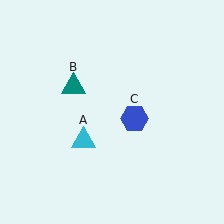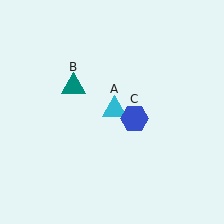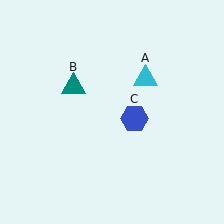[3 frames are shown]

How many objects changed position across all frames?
1 object changed position: cyan triangle (object A).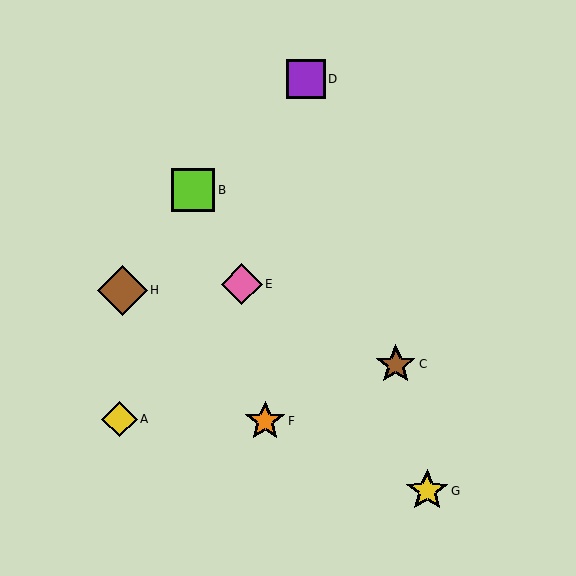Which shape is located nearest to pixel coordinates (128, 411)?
The yellow diamond (labeled A) at (119, 419) is nearest to that location.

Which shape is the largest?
The brown diamond (labeled H) is the largest.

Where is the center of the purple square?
The center of the purple square is at (306, 79).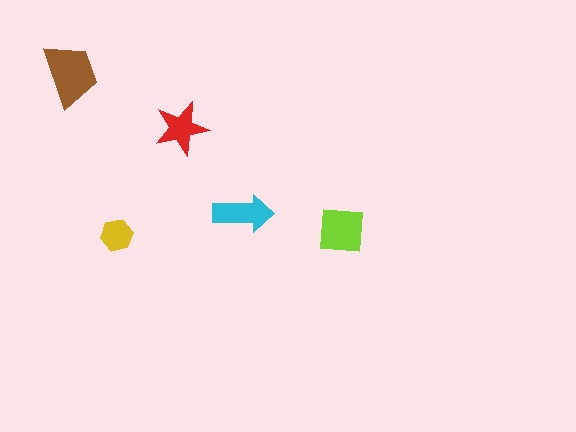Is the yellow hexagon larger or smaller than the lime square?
Smaller.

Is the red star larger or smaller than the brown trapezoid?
Smaller.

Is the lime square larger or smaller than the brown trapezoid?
Smaller.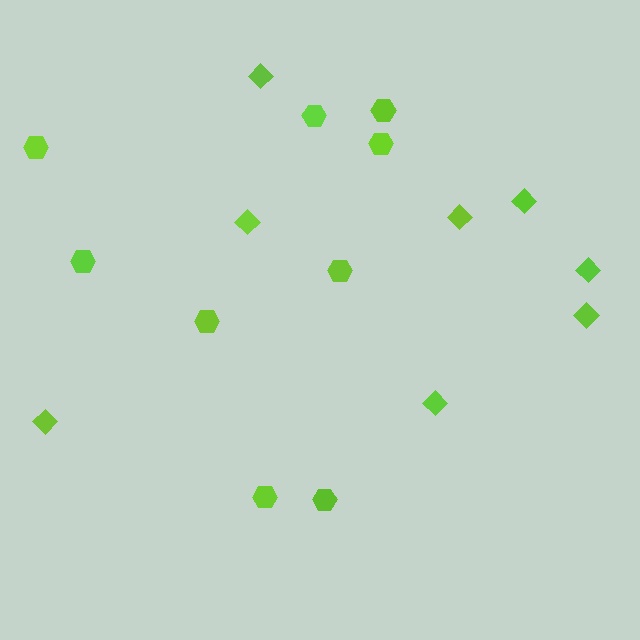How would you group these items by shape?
There are 2 groups: one group of hexagons (9) and one group of diamonds (8).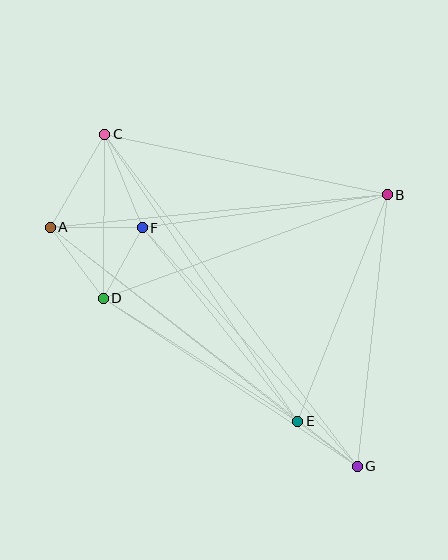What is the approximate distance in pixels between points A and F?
The distance between A and F is approximately 92 pixels.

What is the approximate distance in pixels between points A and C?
The distance between A and C is approximately 108 pixels.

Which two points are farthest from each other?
Points C and G are farthest from each other.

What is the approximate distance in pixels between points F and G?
The distance between F and G is approximately 321 pixels.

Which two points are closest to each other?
Points E and G are closest to each other.